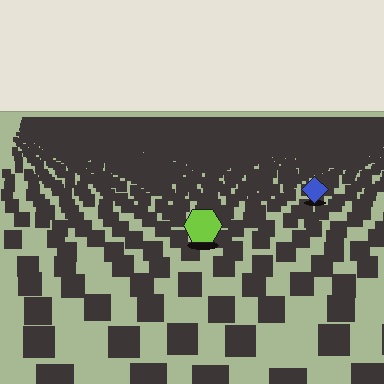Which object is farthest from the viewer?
The blue diamond is farthest from the viewer. It appears smaller and the ground texture around it is denser.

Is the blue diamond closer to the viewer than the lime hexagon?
No. The lime hexagon is closer — you can tell from the texture gradient: the ground texture is coarser near it.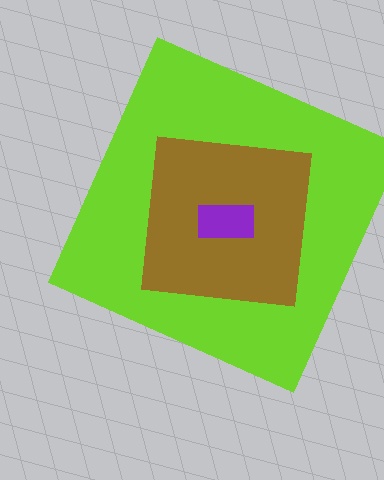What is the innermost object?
The purple rectangle.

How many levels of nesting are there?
3.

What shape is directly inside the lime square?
The brown square.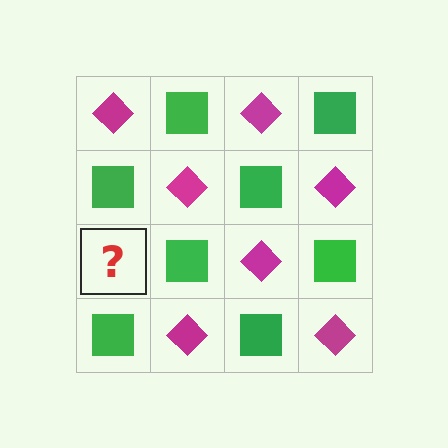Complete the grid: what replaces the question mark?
The question mark should be replaced with a magenta diamond.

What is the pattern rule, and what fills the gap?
The rule is that it alternates magenta diamond and green square in a checkerboard pattern. The gap should be filled with a magenta diamond.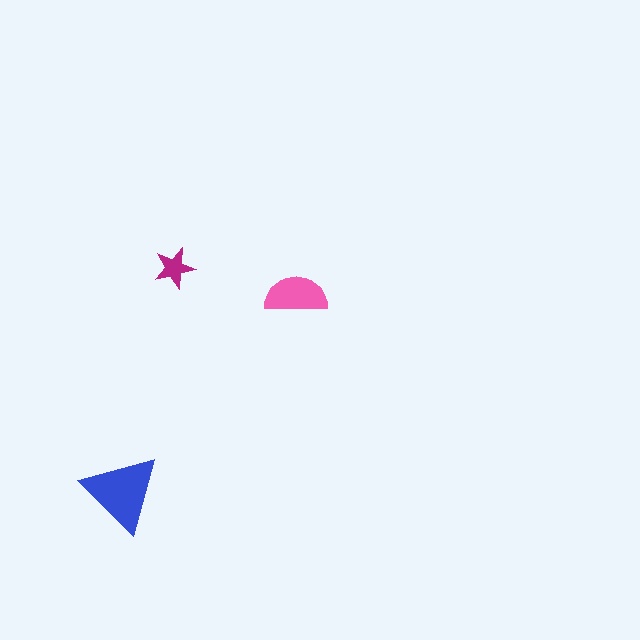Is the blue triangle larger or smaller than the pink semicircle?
Larger.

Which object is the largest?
The blue triangle.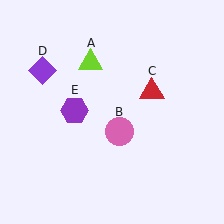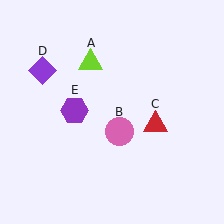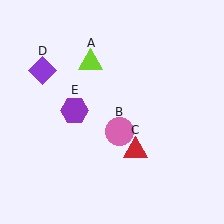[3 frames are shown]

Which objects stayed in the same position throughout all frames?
Lime triangle (object A) and pink circle (object B) and purple diamond (object D) and purple hexagon (object E) remained stationary.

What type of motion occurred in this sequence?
The red triangle (object C) rotated clockwise around the center of the scene.